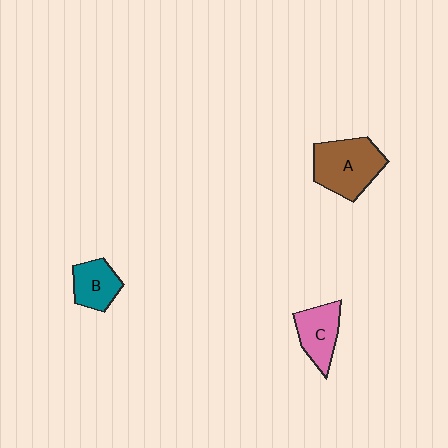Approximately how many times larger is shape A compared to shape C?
Approximately 1.5 times.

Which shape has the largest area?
Shape A (brown).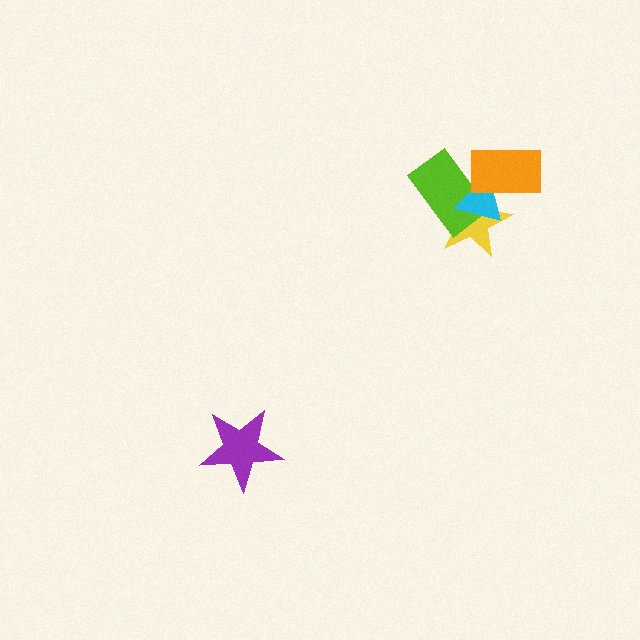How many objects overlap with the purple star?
0 objects overlap with the purple star.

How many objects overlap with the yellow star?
3 objects overlap with the yellow star.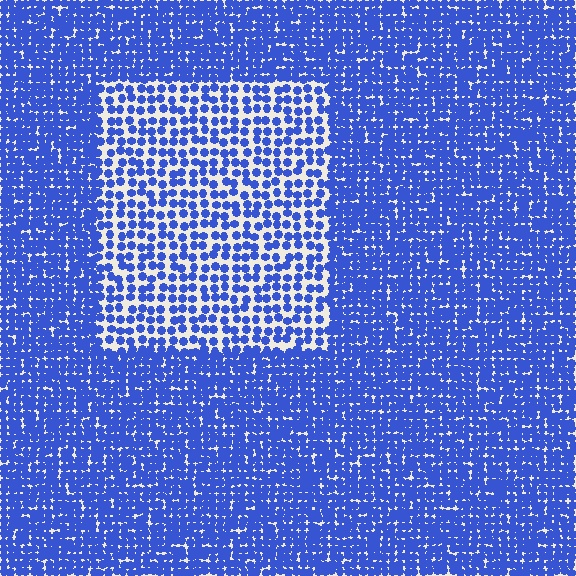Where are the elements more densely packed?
The elements are more densely packed outside the rectangle boundary.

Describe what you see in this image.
The image contains small blue elements arranged at two different densities. A rectangle-shaped region is visible where the elements are less densely packed than the surrounding area.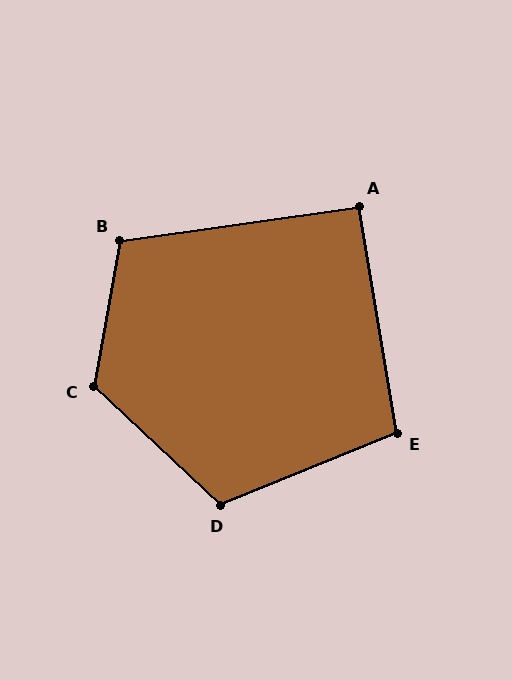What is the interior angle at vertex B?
Approximately 108 degrees (obtuse).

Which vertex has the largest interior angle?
C, at approximately 123 degrees.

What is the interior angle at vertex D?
Approximately 115 degrees (obtuse).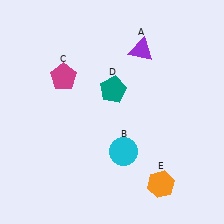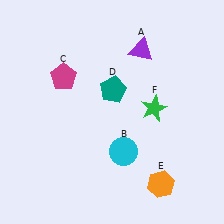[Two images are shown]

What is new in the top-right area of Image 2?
A green star (F) was added in the top-right area of Image 2.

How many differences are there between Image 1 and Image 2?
There is 1 difference between the two images.